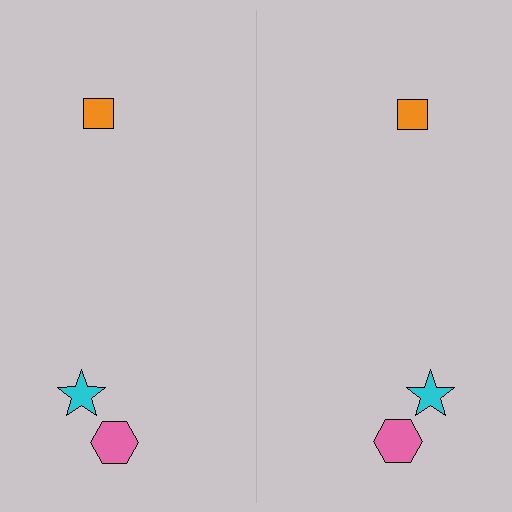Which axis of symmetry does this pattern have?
The pattern has a vertical axis of symmetry running through the center of the image.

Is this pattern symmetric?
Yes, this pattern has bilateral (reflection) symmetry.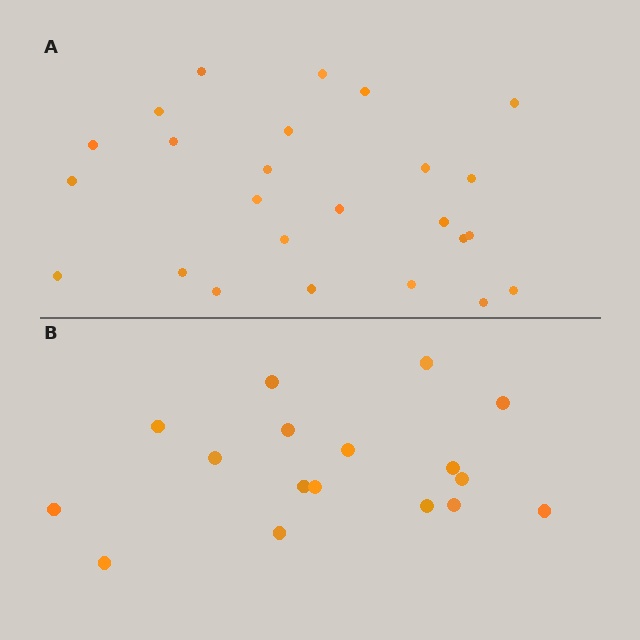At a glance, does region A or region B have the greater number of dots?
Region A (the top region) has more dots.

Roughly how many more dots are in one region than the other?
Region A has roughly 8 or so more dots than region B.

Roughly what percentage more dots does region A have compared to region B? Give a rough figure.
About 45% more.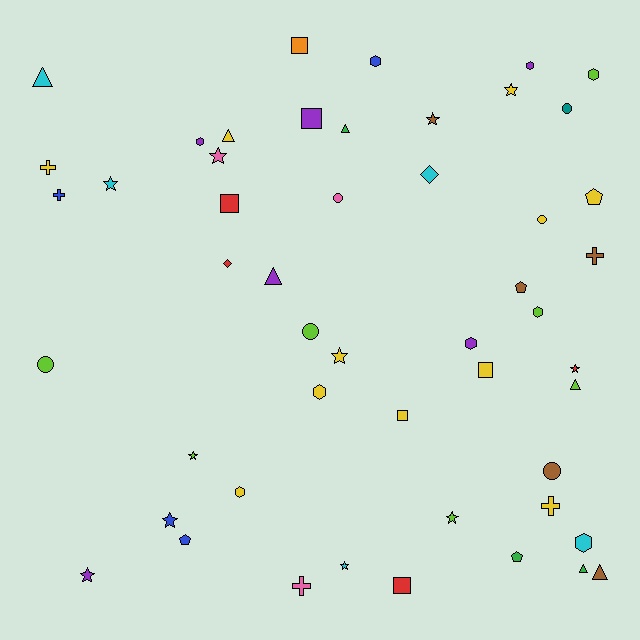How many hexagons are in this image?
There are 9 hexagons.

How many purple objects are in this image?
There are 6 purple objects.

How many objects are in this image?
There are 50 objects.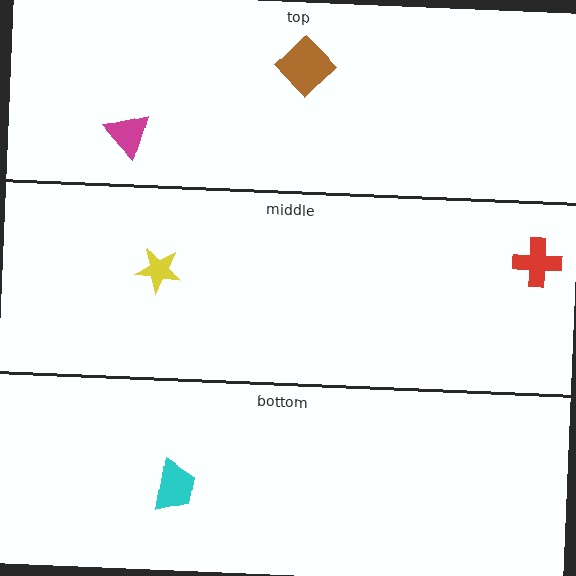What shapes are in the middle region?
The yellow star, the red cross.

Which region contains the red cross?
The middle region.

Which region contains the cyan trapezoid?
The bottom region.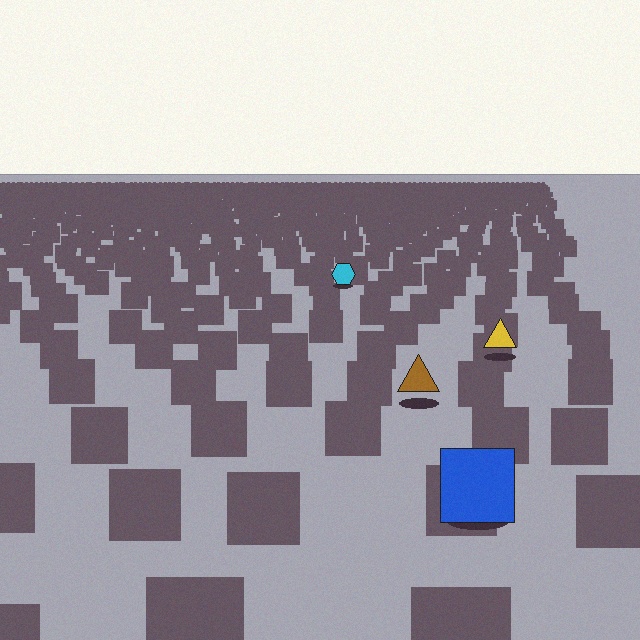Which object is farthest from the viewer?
The cyan hexagon is farthest from the viewer. It appears smaller and the ground texture around it is denser.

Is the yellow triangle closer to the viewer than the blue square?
No. The blue square is closer — you can tell from the texture gradient: the ground texture is coarser near it.